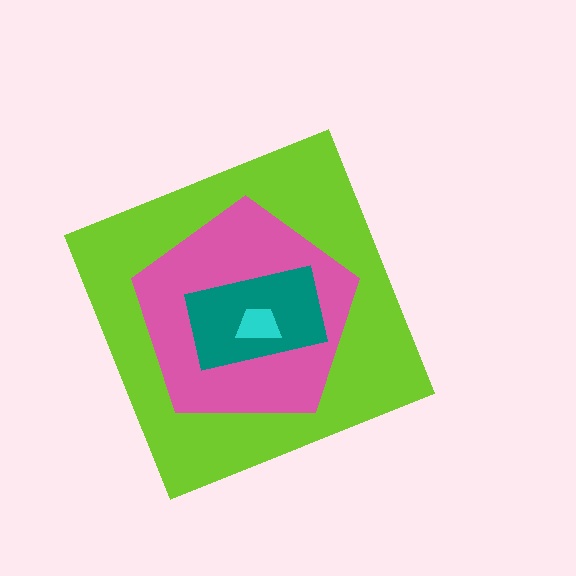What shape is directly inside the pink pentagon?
The teal rectangle.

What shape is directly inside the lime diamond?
The pink pentagon.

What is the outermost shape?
The lime diamond.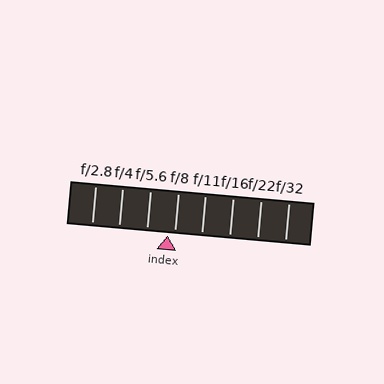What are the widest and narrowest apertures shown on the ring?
The widest aperture shown is f/2.8 and the narrowest is f/32.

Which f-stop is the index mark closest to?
The index mark is closest to f/8.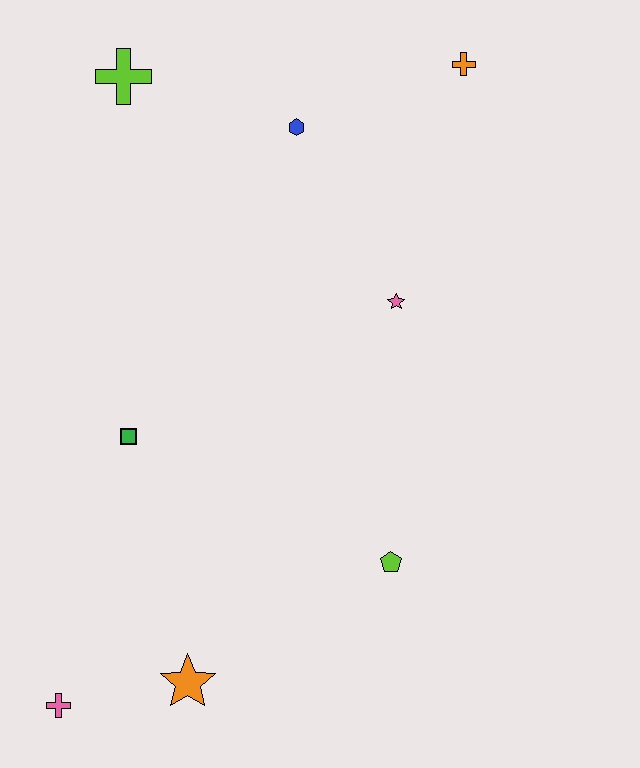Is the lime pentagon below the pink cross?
No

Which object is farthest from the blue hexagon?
The pink cross is farthest from the blue hexagon.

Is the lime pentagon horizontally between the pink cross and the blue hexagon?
No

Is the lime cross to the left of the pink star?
Yes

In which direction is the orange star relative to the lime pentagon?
The orange star is to the left of the lime pentagon.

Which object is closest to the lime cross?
The blue hexagon is closest to the lime cross.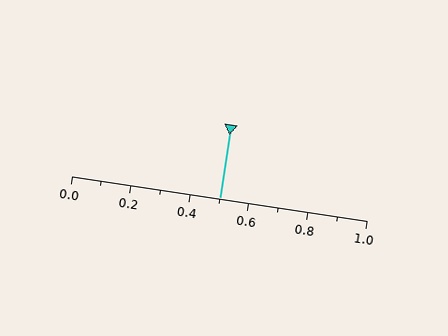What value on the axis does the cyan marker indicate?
The marker indicates approximately 0.5.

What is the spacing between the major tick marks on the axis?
The major ticks are spaced 0.2 apart.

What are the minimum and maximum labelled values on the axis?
The axis runs from 0.0 to 1.0.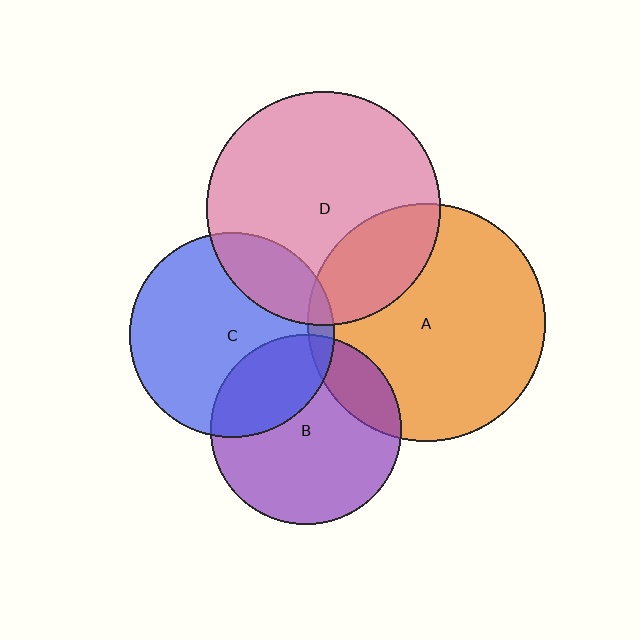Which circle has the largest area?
Circle A (orange).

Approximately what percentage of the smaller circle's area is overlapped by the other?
Approximately 5%.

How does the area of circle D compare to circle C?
Approximately 1.3 times.